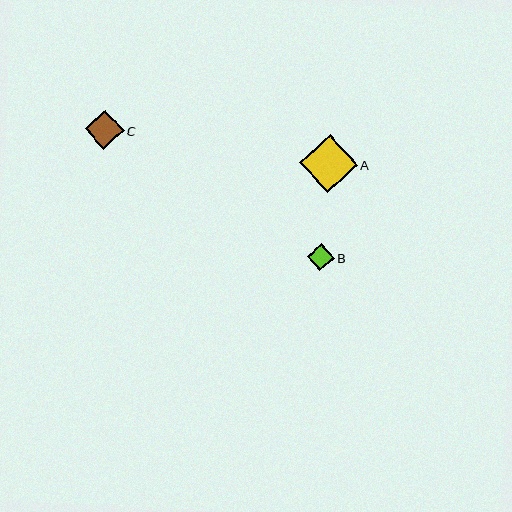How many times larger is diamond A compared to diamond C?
Diamond A is approximately 1.5 times the size of diamond C.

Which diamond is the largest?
Diamond A is the largest with a size of approximately 58 pixels.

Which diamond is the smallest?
Diamond B is the smallest with a size of approximately 27 pixels.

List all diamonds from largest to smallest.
From largest to smallest: A, C, B.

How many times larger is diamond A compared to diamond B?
Diamond A is approximately 2.2 times the size of diamond B.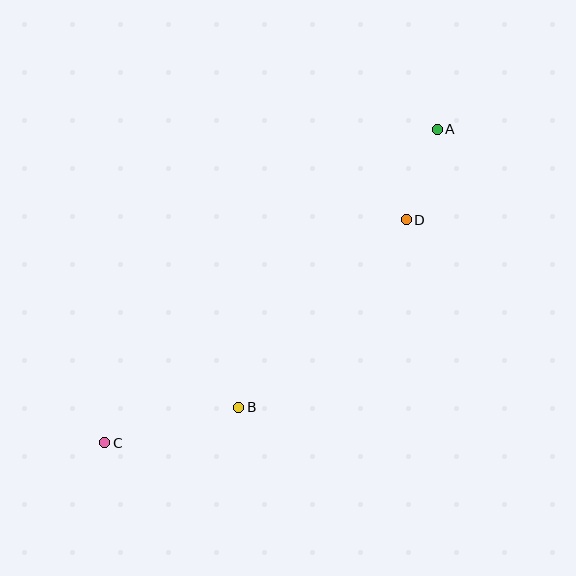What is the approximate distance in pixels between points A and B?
The distance between A and B is approximately 341 pixels.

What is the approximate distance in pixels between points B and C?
The distance between B and C is approximately 139 pixels.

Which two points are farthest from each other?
Points A and C are farthest from each other.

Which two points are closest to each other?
Points A and D are closest to each other.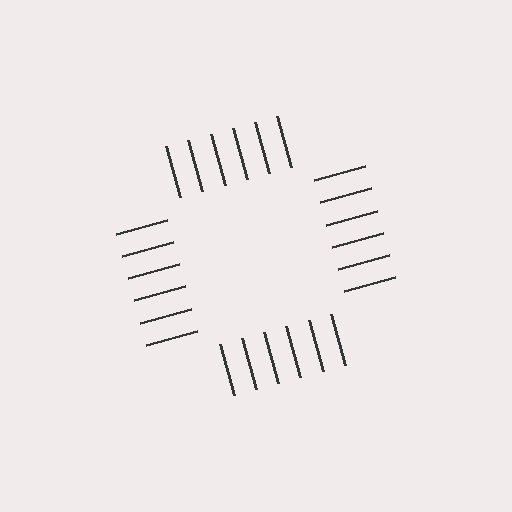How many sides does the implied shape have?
4 sides — the line-ends trace a square.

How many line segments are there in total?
24 — 6 along each of the 4 edges.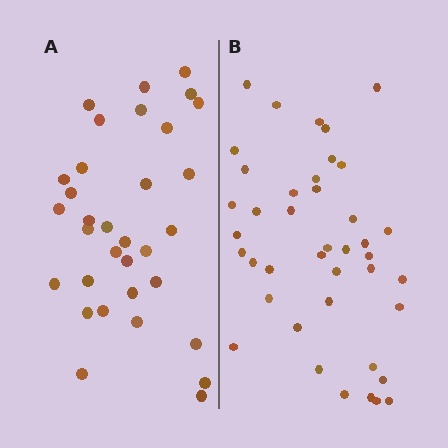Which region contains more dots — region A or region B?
Region B (the right region) has more dots.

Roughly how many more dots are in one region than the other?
Region B has roughly 8 or so more dots than region A.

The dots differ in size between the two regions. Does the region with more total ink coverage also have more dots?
No. Region A has more total ink coverage because its dots are larger, but region B actually contains more individual dots. Total area can be misleading — the number of items is what matters here.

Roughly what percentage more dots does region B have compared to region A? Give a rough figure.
About 25% more.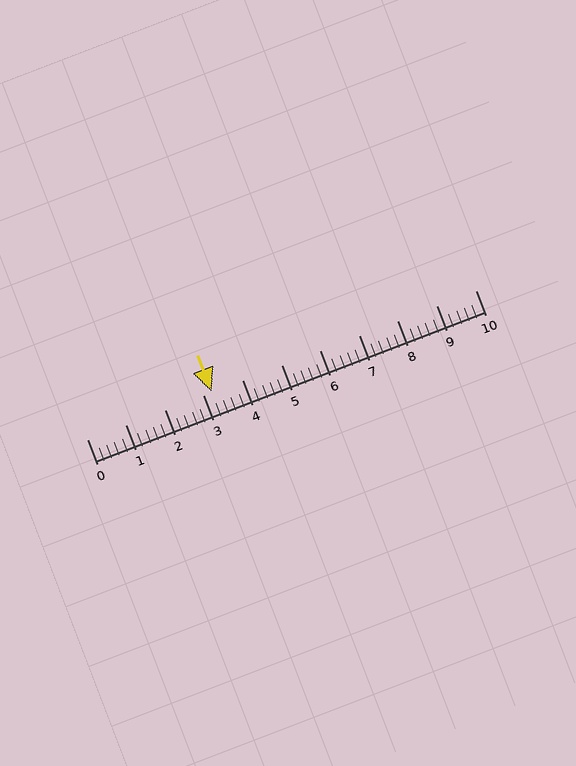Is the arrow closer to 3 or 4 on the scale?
The arrow is closer to 3.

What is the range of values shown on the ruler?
The ruler shows values from 0 to 10.